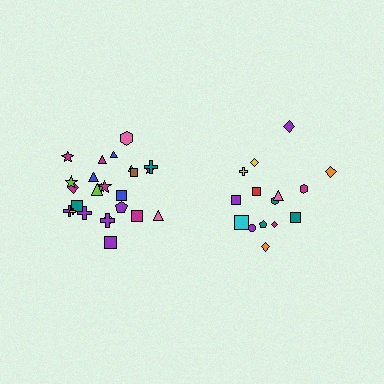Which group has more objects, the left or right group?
The left group.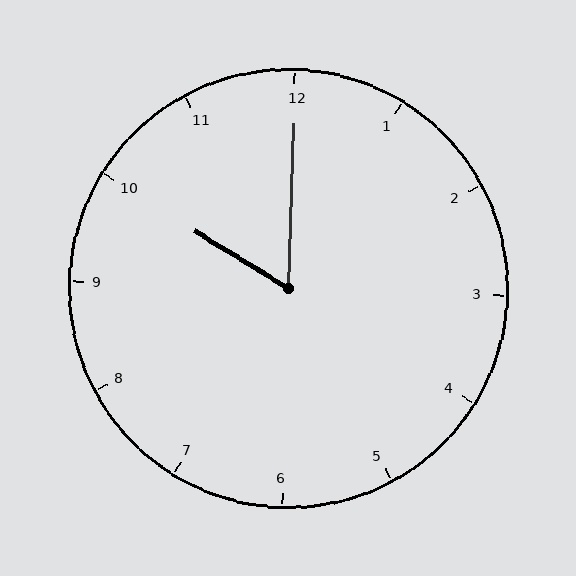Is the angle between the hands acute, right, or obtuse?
It is acute.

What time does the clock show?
10:00.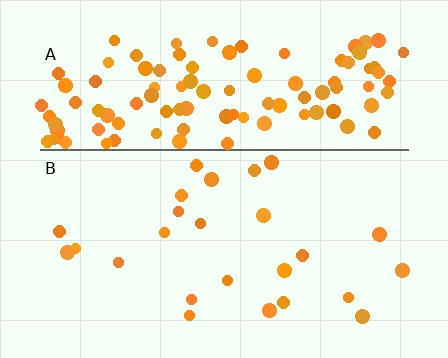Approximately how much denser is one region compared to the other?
Approximately 4.9× — region A over region B.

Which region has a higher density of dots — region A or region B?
A (the top).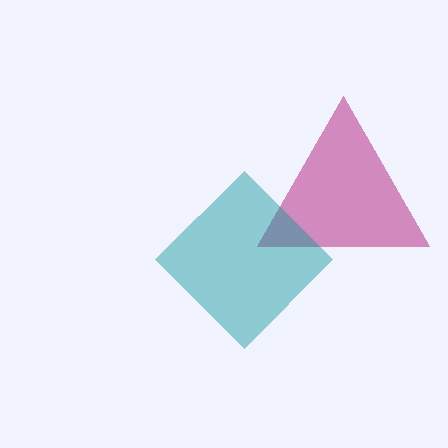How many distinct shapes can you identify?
There are 2 distinct shapes: a magenta triangle, a teal diamond.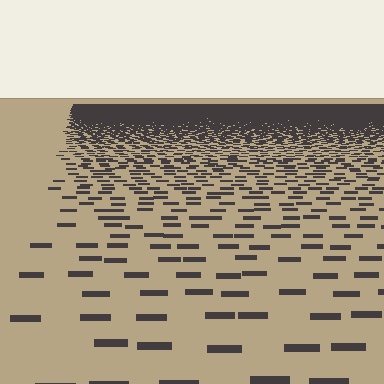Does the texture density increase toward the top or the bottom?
Density increases toward the top.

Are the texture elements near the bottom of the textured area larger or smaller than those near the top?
Larger. Near the bottom, elements are closer to the viewer and appear at a bigger on-screen size.